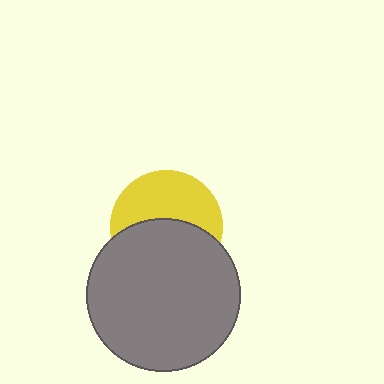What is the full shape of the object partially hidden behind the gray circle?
The partially hidden object is a yellow circle.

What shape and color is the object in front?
The object in front is a gray circle.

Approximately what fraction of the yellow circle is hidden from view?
Roughly 51% of the yellow circle is hidden behind the gray circle.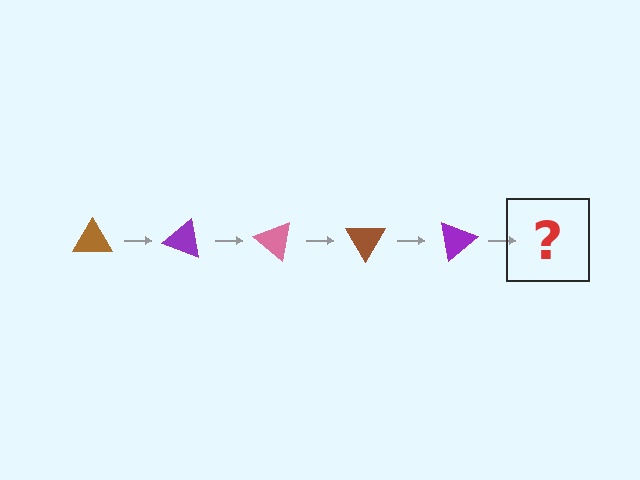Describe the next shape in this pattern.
It should be a pink triangle, rotated 100 degrees from the start.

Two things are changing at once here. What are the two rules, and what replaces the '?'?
The two rules are that it rotates 20 degrees each step and the color cycles through brown, purple, and pink. The '?' should be a pink triangle, rotated 100 degrees from the start.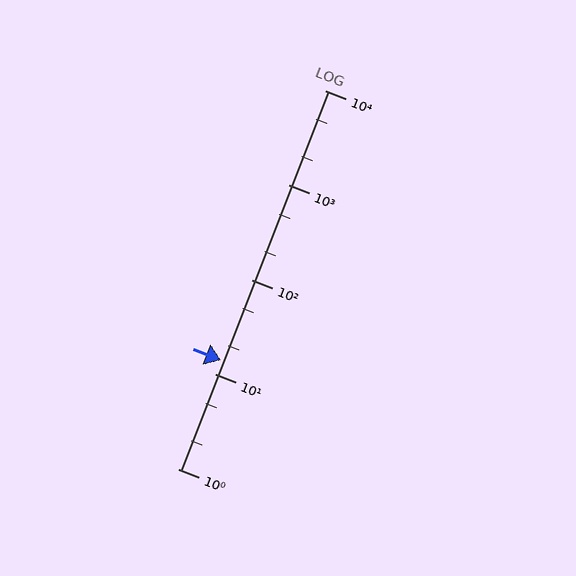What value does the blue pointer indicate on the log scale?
The pointer indicates approximately 14.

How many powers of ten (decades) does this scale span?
The scale spans 4 decades, from 1 to 10000.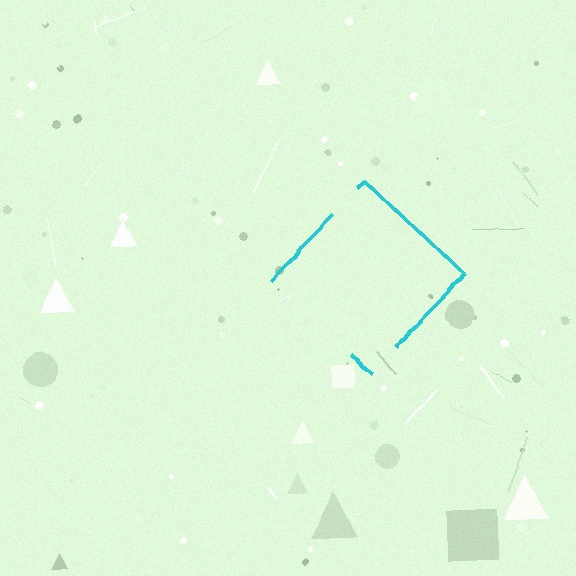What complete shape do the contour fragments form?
The contour fragments form a diamond.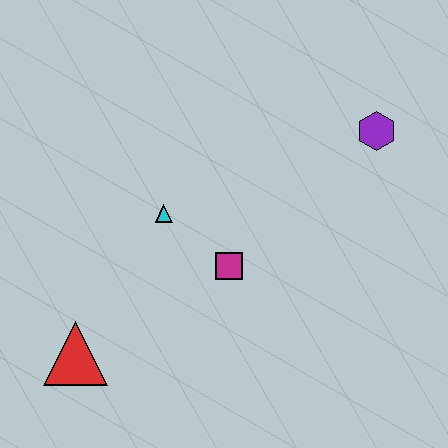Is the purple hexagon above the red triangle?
Yes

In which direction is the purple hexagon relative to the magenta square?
The purple hexagon is to the right of the magenta square.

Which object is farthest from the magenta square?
The purple hexagon is farthest from the magenta square.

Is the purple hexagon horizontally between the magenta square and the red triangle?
No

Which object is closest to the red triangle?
The cyan triangle is closest to the red triangle.